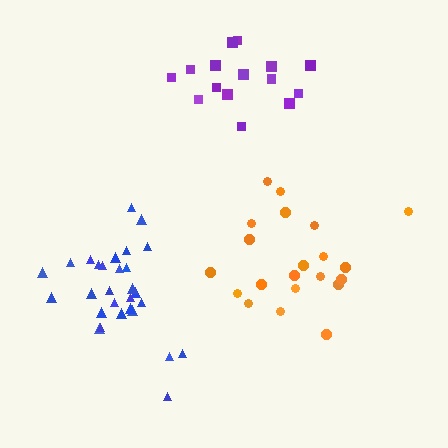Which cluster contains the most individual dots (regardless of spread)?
Blue (29).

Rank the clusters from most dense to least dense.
blue, purple, orange.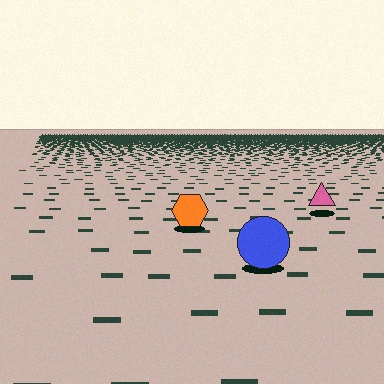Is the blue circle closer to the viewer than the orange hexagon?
Yes. The blue circle is closer — you can tell from the texture gradient: the ground texture is coarser near it.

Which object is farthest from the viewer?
The pink triangle is farthest from the viewer. It appears smaller and the ground texture around it is denser.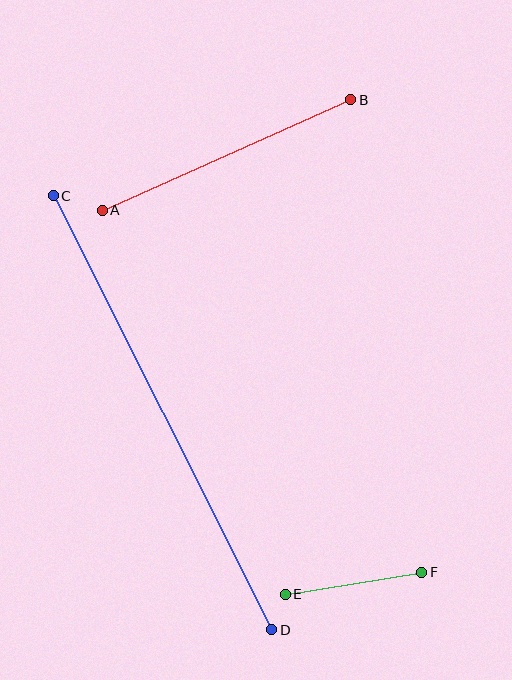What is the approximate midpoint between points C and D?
The midpoint is at approximately (162, 413) pixels.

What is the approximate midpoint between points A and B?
The midpoint is at approximately (226, 155) pixels.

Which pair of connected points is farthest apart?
Points C and D are farthest apart.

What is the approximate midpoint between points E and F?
The midpoint is at approximately (353, 583) pixels.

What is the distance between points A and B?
The distance is approximately 272 pixels.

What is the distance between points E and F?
The distance is approximately 138 pixels.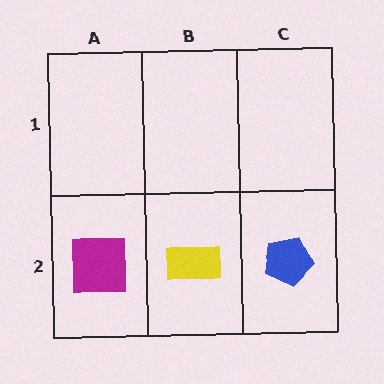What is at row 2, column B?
A yellow rectangle.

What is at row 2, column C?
A blue pentagon.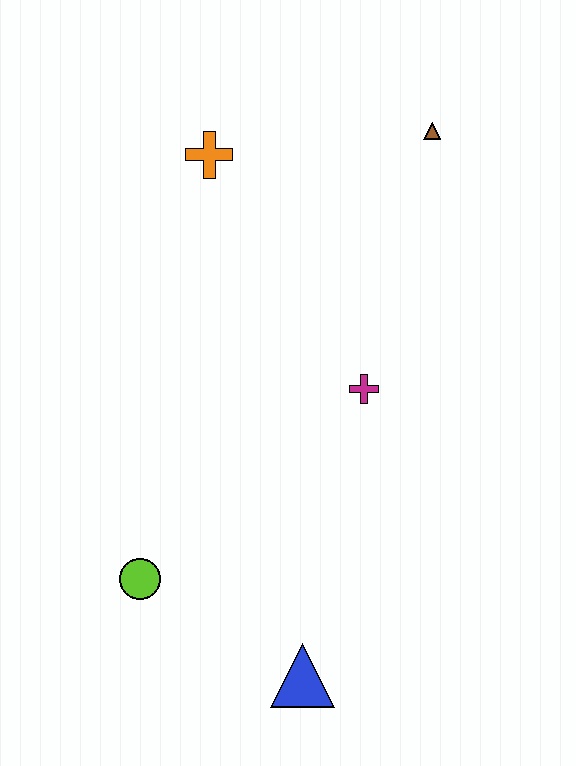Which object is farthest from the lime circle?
The brown triangle is farthest from the lime circle.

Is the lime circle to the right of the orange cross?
No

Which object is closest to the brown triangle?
The orange cross is closest to the brown triangle.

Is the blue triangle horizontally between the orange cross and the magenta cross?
Yes